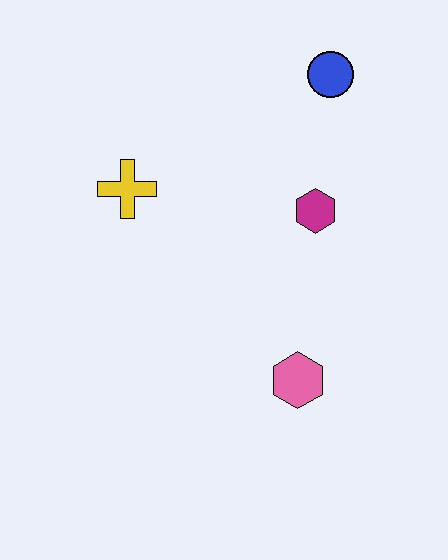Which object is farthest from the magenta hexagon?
The yellow cross is farthest from the magenta hexagon.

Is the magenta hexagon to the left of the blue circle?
Yes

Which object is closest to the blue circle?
The magenta hexagon is closest to the blue circle.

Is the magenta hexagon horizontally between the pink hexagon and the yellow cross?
No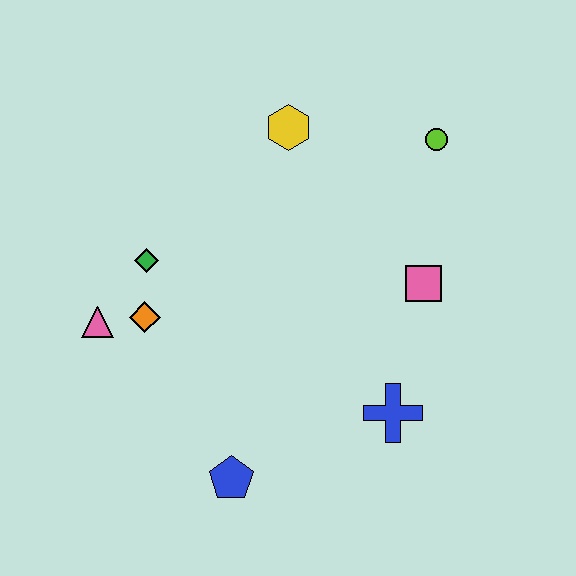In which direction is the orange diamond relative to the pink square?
The orange diamond is to the left of the pink square.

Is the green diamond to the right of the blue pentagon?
No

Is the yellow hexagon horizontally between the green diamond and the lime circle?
Yes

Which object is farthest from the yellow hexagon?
The blue pentagon is farthest from the yellow hexagon.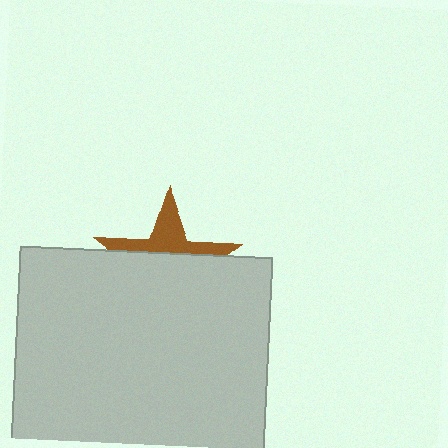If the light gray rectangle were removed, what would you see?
You would see the complete brown star.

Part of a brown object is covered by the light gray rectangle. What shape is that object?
It is a star.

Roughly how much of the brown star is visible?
A small part of it is visible (roughly 37%).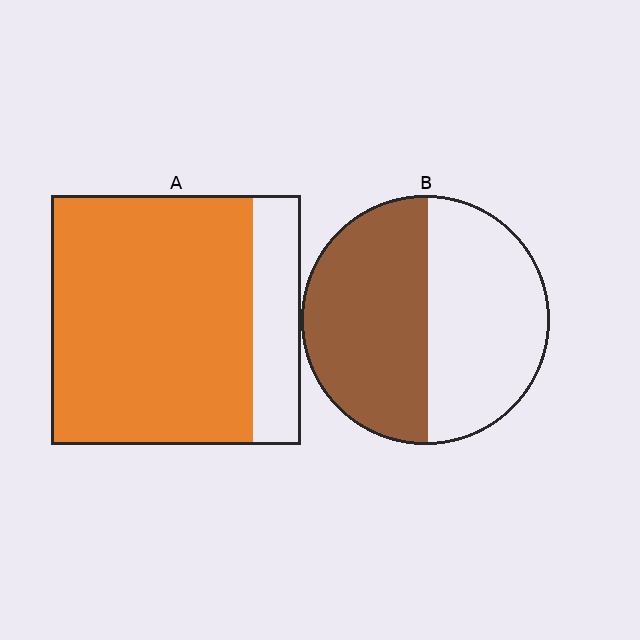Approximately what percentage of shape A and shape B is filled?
A is approximately 80% and B is approximately 50%.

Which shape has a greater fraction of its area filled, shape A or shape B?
Shape A.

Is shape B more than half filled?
Roughly half.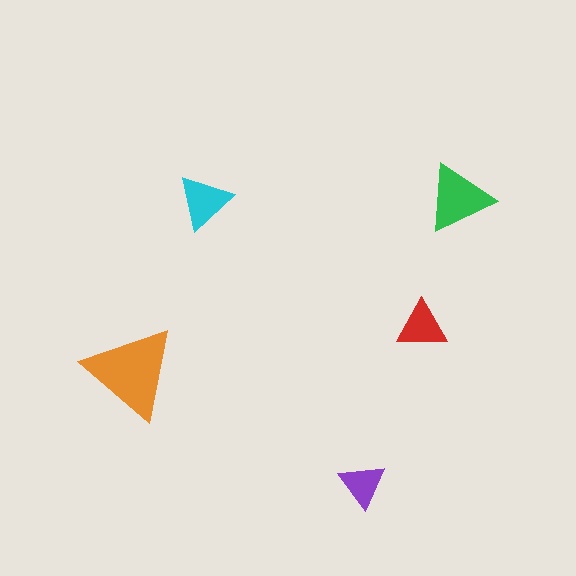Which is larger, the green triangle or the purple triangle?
The green one.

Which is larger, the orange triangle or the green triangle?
The orange one.